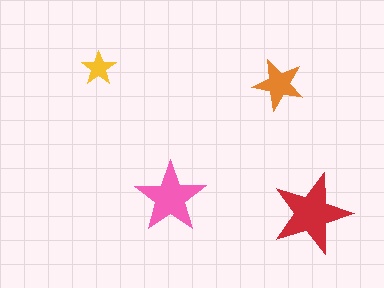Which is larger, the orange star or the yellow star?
The orange one.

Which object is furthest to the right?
The red star is rightmost.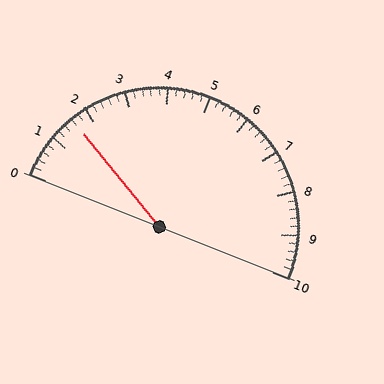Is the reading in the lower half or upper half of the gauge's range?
The reading is in the lower half of the range (0 to 10).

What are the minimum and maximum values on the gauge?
The gauge ranges from 0 to 10.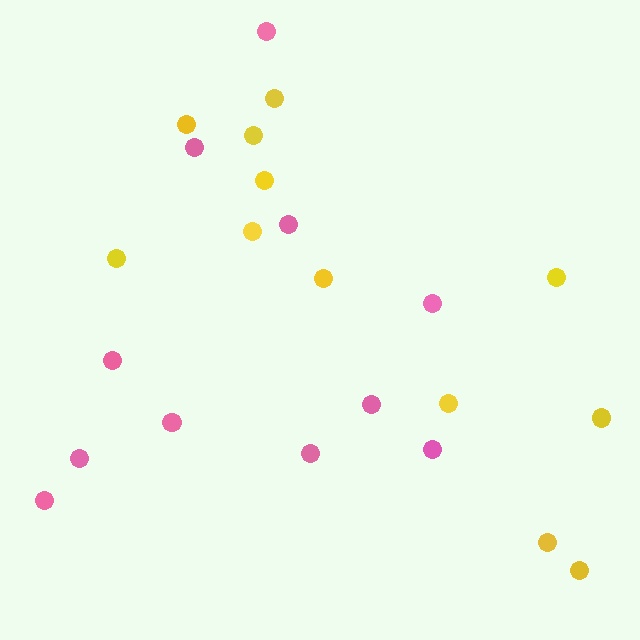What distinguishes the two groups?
There are 2 groups: one group of yellow circles (12) and one group of pink circles (11).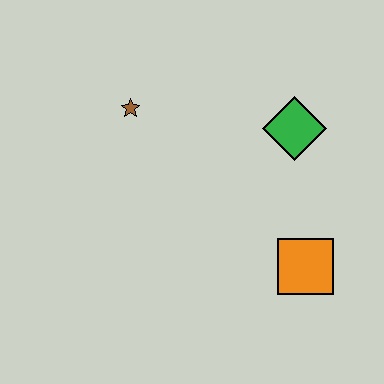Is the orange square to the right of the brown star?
Yes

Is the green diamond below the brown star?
Yes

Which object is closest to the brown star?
The green diamond is closest to the brown star.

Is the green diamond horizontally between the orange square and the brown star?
Yes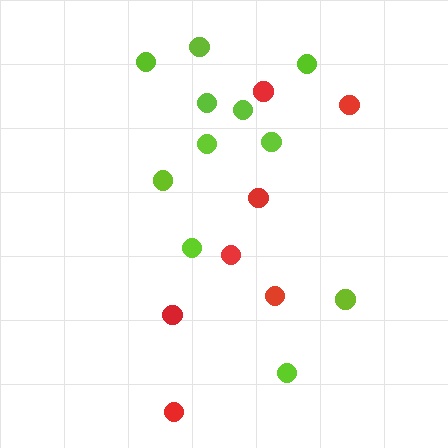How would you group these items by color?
There are 2 groups: one group of red circles (7) and one group of lime circles (11).